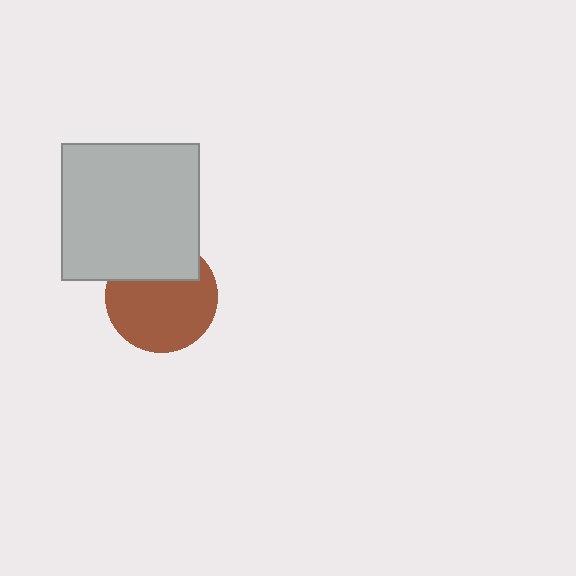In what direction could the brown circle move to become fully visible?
The brown circle could move down. That would shift it out from behind the light gray square entirely.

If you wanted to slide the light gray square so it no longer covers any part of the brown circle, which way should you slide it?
Slide it up — that is the most direct way to separate the two shapes.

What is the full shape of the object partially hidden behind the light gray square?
The partially hidden object is a brown circle.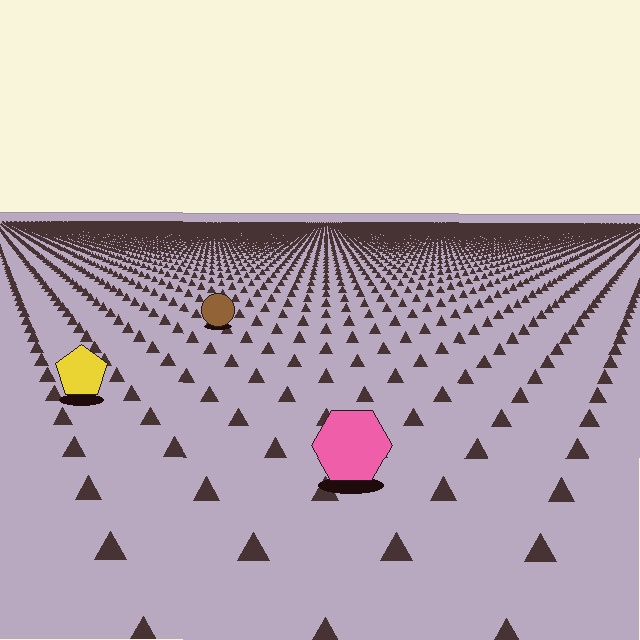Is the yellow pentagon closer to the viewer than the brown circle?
Yes. The yellow pentagon is closer — you can tell from the texture gradient: the ground texture is coarser near it.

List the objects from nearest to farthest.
From nearest to farthest: the pink hexagon, the yellow pentagon, the brown circle.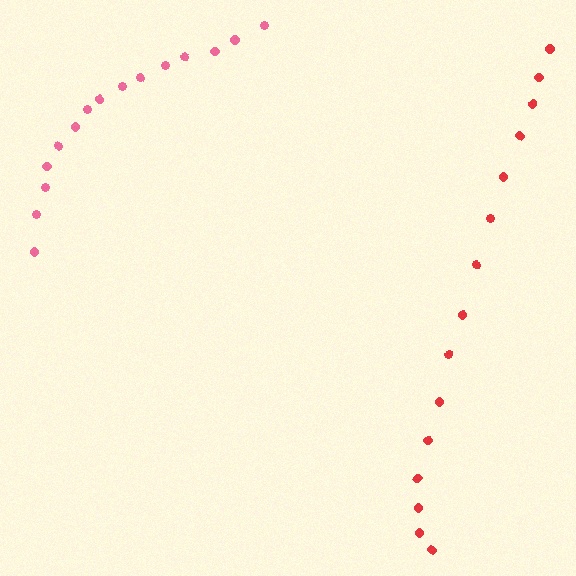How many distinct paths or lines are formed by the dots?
There are 2 distinct paths.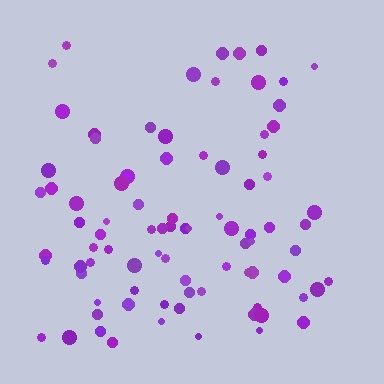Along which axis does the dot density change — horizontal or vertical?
Vertical.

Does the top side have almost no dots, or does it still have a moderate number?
Still a moderate number, just noticeably fewer than the bottom.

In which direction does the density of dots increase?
From top to bottom, with the bottom side densest.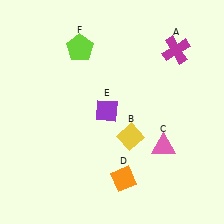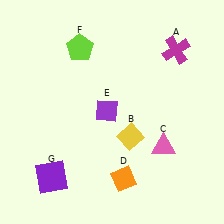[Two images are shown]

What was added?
A purple square (G) was added in Image 2.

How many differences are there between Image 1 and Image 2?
There is 1 difference between the two images.